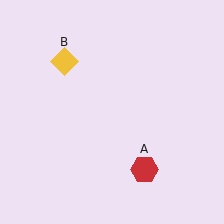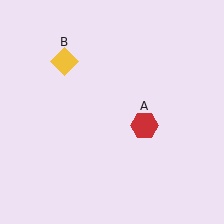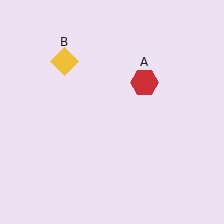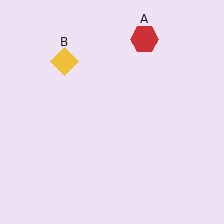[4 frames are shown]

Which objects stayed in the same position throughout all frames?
Yellow diamond (object B) remained stationary.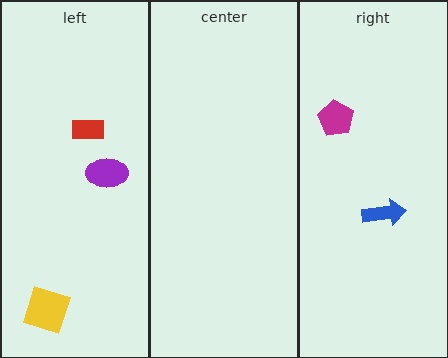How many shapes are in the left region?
3.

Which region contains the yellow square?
The left region.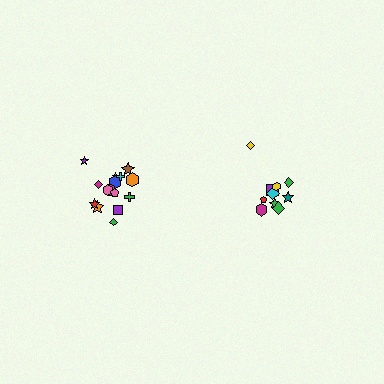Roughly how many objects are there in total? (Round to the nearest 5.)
Roughly 25 objects in total.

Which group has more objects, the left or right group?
The left group.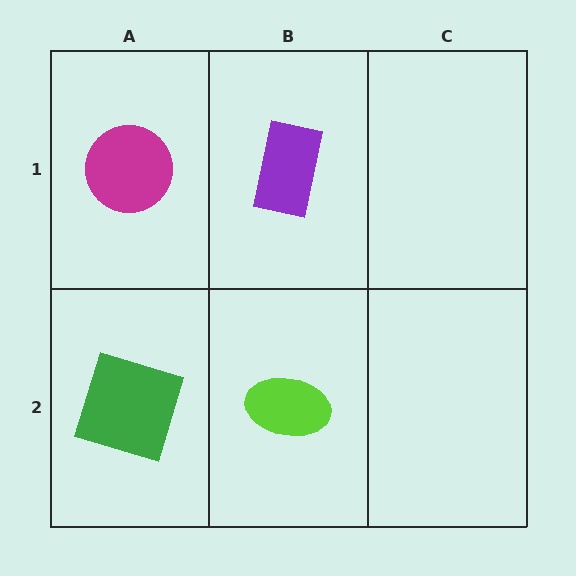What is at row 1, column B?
A purple rectangle.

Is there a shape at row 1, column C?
No, that cell is empty.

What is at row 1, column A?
A magenta circle.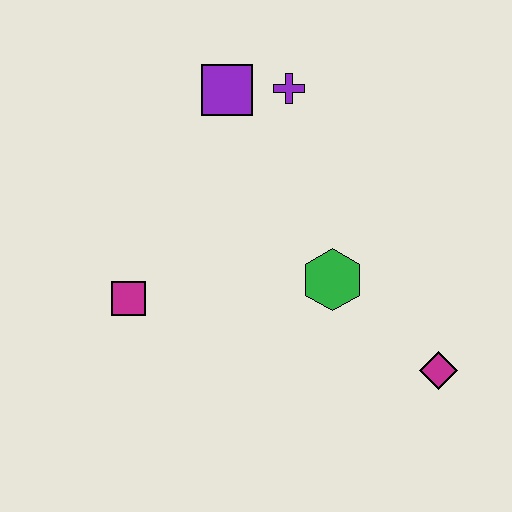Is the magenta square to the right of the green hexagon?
No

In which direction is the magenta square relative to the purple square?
The magenta square is below the purple square.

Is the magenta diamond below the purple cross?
Yes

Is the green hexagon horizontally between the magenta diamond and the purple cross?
Yes